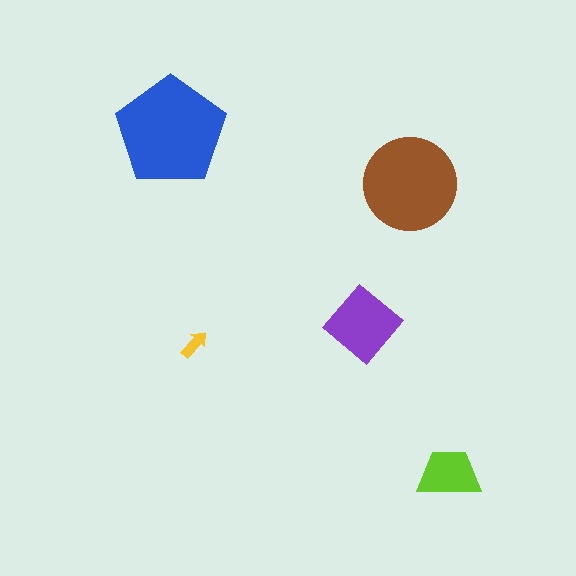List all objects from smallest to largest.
The yellow arrow, the lime trapezoid, the purple diamond, the brown circle, the blue pentagon.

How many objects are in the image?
There are 5 objects in the image.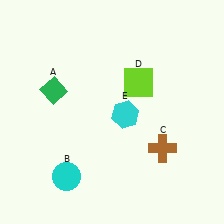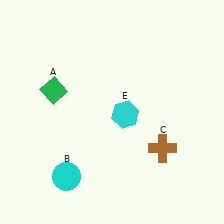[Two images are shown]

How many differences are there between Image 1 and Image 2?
There is 1 difference between the two images.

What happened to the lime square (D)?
The lime square (D) was removed in Image 2. It was in the top-right area of Image 1.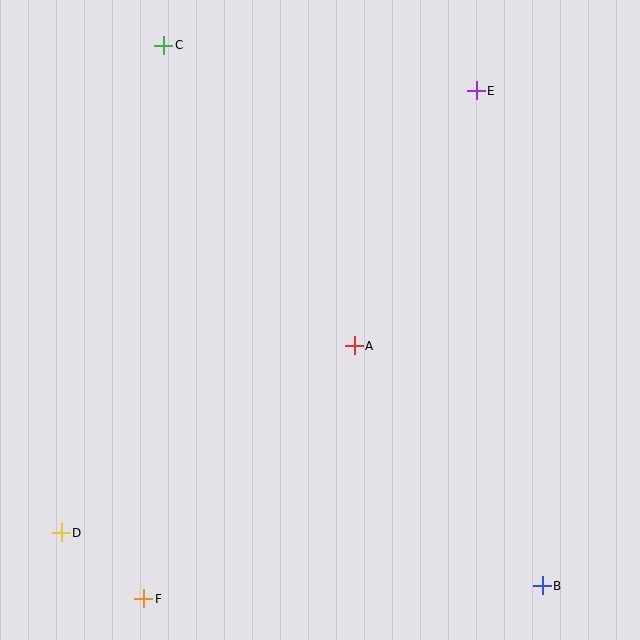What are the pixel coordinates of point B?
Point B is at (542, 586).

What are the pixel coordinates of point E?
Point E is at (476, 91).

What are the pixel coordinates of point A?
Point A is at (354, 346).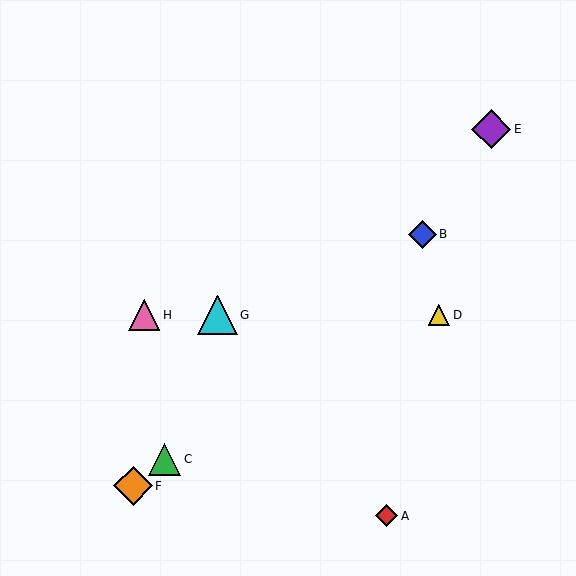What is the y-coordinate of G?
Object G is at y≈315.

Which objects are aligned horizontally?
Objects D, G, H are aligned horizontally.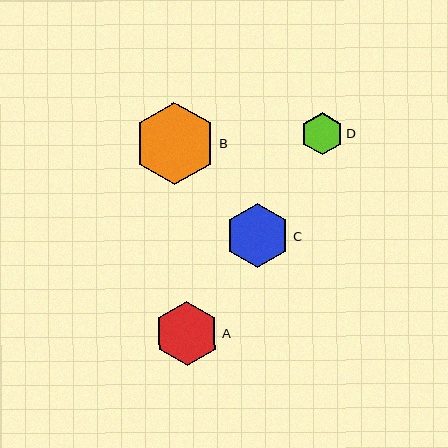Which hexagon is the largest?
Hexagon B is the largest with a size of approximately 83 pixels.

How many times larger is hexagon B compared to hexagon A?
Hexagon B is approximately 1.3 times the size of hexagon A.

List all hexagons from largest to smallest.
From largest to smallest: B, C, A, D.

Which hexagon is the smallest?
Hexagon D is the smallest with a size of approximately 42 pixels.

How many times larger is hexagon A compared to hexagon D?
Hexagon A is approximately 1.5 times the size of hexagon D.